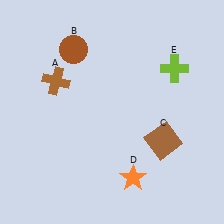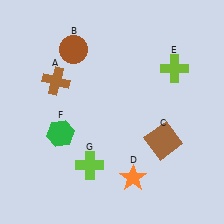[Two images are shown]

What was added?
A green hexagon (F), a lime cross (G) were added in Image 2.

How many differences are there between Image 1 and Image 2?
There are 2 differences between the two images.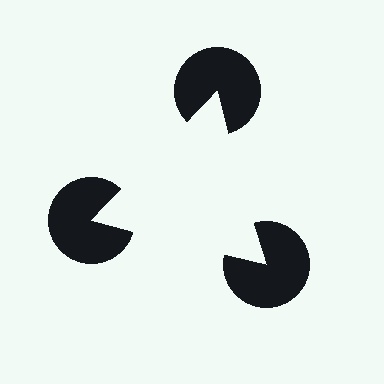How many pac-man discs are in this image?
There are 3 — one at each vertex of the illusory triangle.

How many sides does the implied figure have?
3 sides.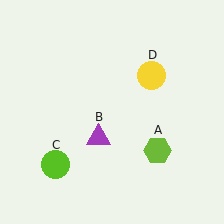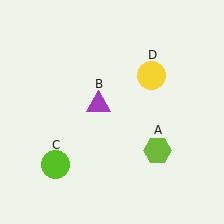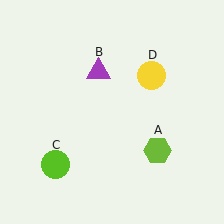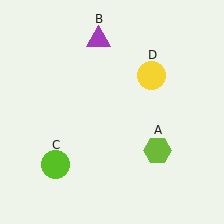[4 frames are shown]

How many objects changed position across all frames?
1 object changed position: purple triangle (object B).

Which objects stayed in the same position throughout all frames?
Lime hexagon (object A) and lime circle (object C) and yellow circle (object D) remained stationary.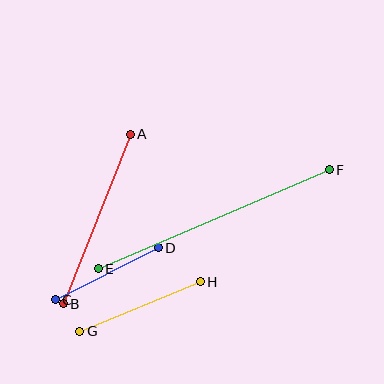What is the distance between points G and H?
The distance is approximately 130 pixels.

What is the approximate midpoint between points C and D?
The midpoint is at approximately (107, 274) pixels.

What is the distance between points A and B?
The distance is approximately 182 pixels.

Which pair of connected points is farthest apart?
Points E and F are farthest apart.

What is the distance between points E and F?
The distance is approximately 251 pixels.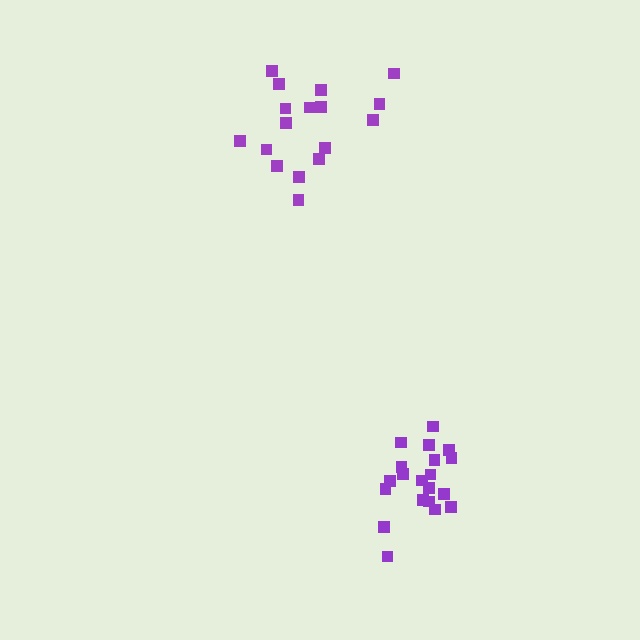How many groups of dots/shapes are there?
There are 2 groups.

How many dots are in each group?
Group 1: 17 dots, Group 2: 20 dots (37 total).